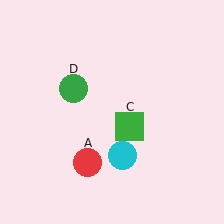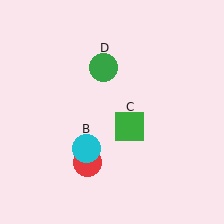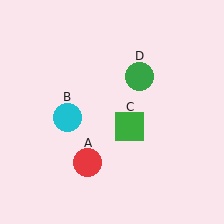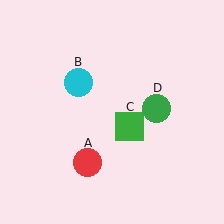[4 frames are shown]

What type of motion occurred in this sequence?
The cyan circle (object B), green circle (object D) rotated clockwise around the center of the scene.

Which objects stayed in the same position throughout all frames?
Red circle (object A) and green square (object C) remained stationary.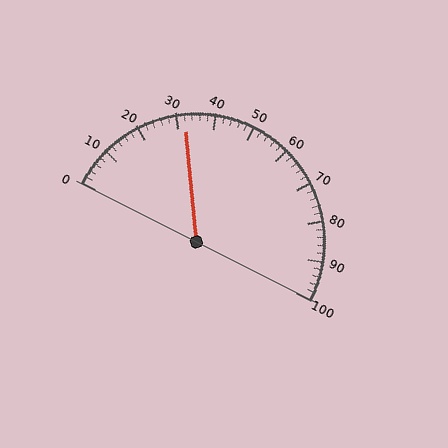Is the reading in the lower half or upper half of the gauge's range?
The reading is in the lower half of the range (0 to 100).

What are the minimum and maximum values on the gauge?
The gauge ranges from 0 to 100.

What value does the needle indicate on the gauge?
The needle indicates approximately 32.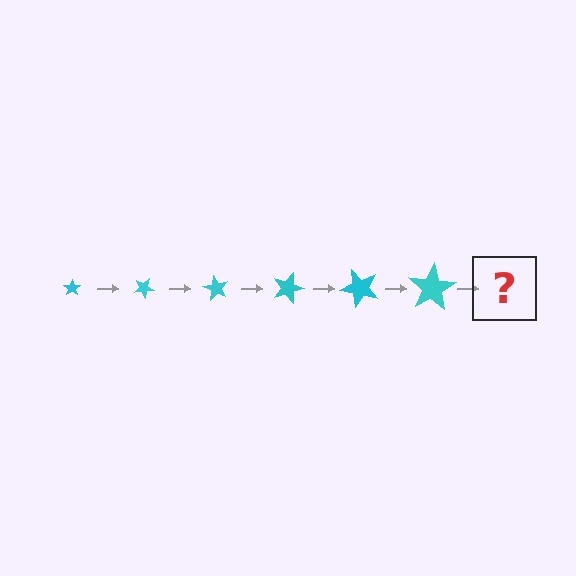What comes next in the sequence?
The next element should be a star, larger than the previous one and rotated 180 degrees from the start.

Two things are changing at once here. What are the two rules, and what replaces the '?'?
The two rules are that the star grows larger each step and it rotates 30 degrees each step. The '?' should be a star, larger than the previous one and rotated 180 degrees from the start.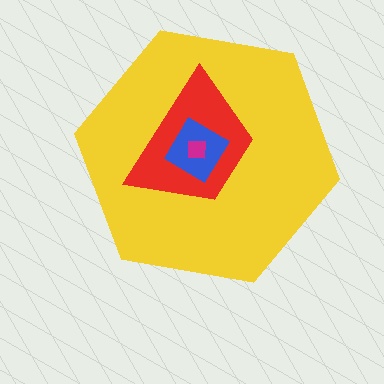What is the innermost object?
The magenta square.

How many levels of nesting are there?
4.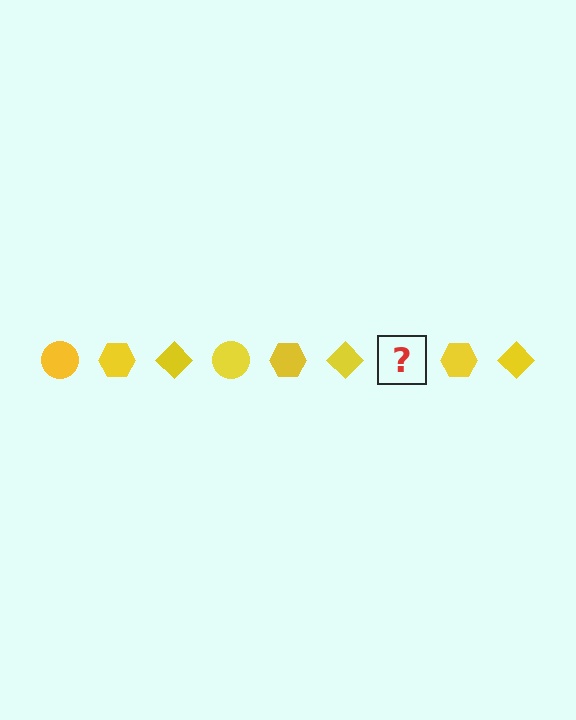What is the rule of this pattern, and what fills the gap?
The rule is that the pattern cycles through circle, hexagon, diamond shapes in yellow. The gap should be filled with a yellow circle.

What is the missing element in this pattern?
The missing element is a yellow circle.